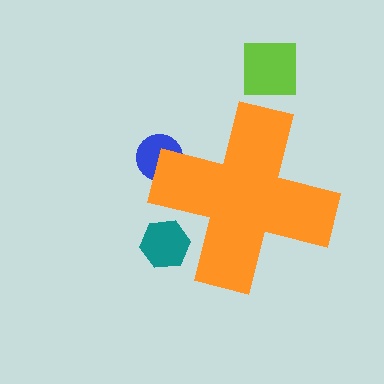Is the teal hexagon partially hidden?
Yes, the teal hexagon is partially hidden behind the orange cross.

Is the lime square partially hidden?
No, the lime square is fully visible.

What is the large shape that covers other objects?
An orange cross.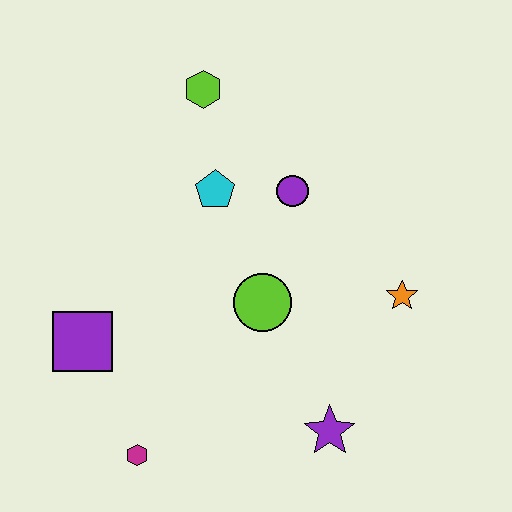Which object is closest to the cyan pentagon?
The purple circle is closest to the cyan pentagon.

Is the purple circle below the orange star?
No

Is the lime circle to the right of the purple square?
Yes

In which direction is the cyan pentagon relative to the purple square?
The cyan pentagon is above the purple square.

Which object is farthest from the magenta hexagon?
The lime hexagon is farthest from the magenta hexagon.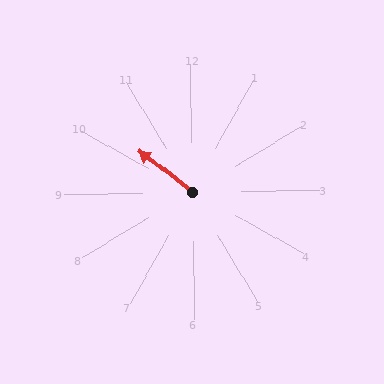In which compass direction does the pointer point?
Northwest.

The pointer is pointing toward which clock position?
Roughly 10 o'clock.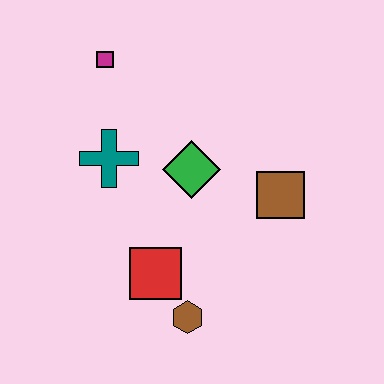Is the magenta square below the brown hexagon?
No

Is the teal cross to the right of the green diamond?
No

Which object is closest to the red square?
The brown hexagon is closest to the red square.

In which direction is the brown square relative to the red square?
The brown square is to the right of the red square.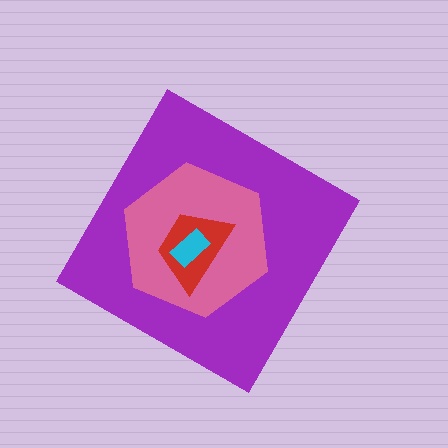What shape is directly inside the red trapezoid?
The cyan rectangle.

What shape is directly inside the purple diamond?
The pink hexagon.